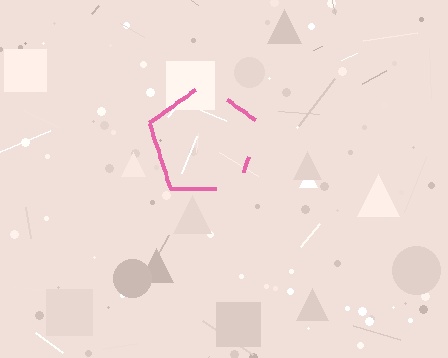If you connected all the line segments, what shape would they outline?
They would outline a pentagon.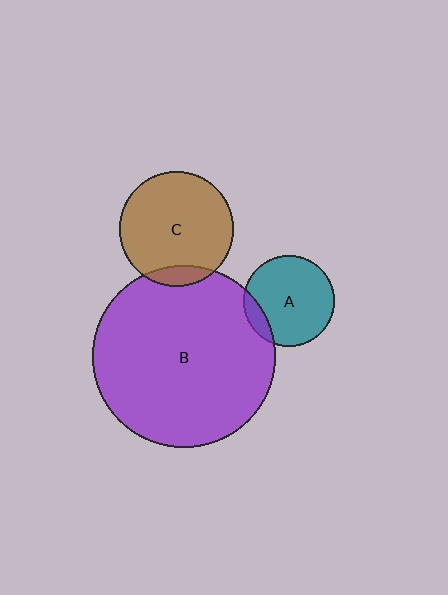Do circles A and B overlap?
Yes.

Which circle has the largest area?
Circle B (purple).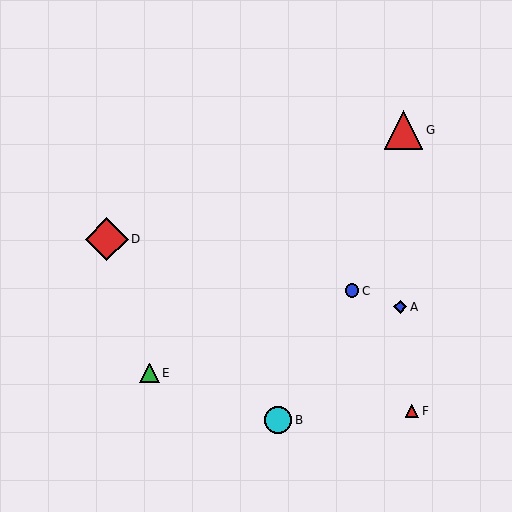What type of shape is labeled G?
Shape G is a red triangle.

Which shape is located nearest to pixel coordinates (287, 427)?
The cyan circle (labeled B) at (278, 420) is nearest to that location.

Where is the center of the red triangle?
The center of the red triangle is at (403, 130).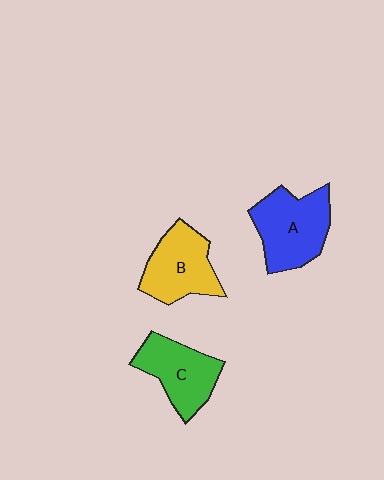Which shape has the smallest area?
Shape C (green).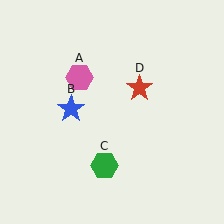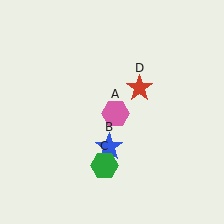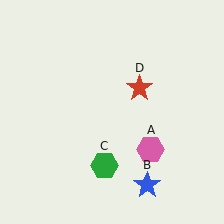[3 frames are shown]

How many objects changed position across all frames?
2 objects changed position: pink hexagon (object A), blue star (object B).